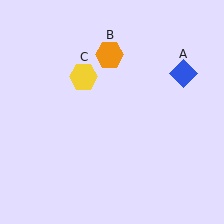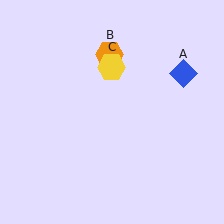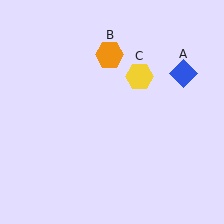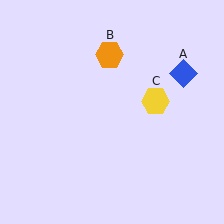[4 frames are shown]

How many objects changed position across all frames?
1 object changed position: yellow hexagon (object C).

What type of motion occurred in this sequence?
The yellow hexagon (object C) rotated clockwise around the center of the scene.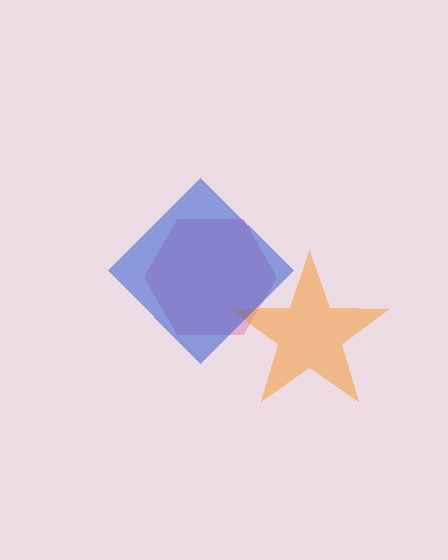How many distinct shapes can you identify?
There are 3 distinct shapes: a pink hexagon, an orange star, a blue diamond.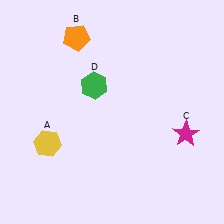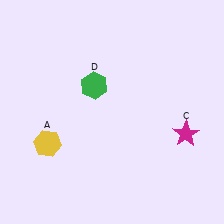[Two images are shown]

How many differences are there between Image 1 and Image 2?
There is 1 difference between the two images.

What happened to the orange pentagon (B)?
The orange pentagon (B) was removed in Image 2. It was in the top-left area of Image 1.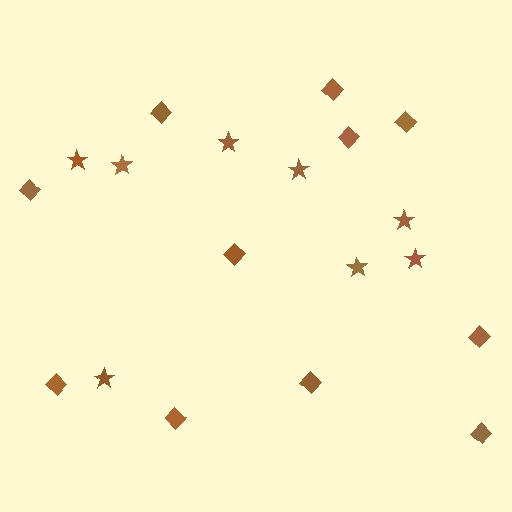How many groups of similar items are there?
There are 2 groups: one group of stars (8) and one group of diamonds (11).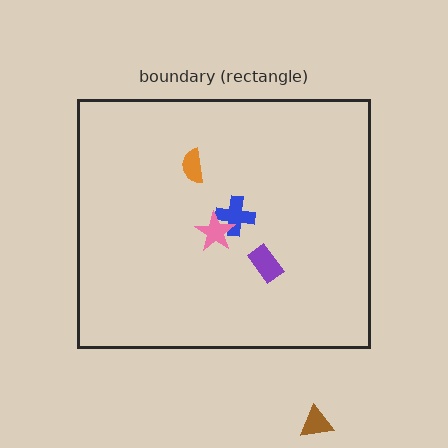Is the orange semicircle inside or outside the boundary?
Inside.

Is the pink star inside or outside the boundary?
Inside.